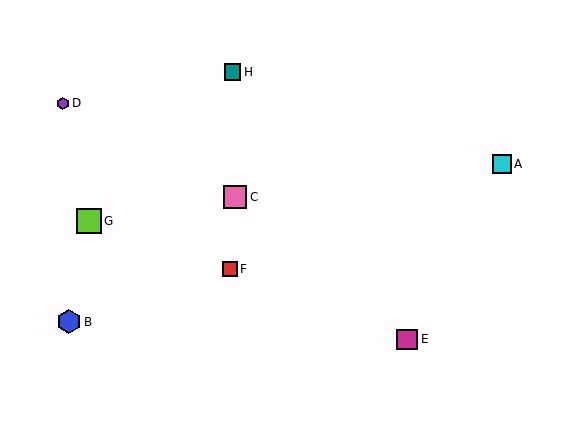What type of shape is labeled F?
Shape F is a red square.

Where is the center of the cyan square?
The center of the cyan square is at (502, 164).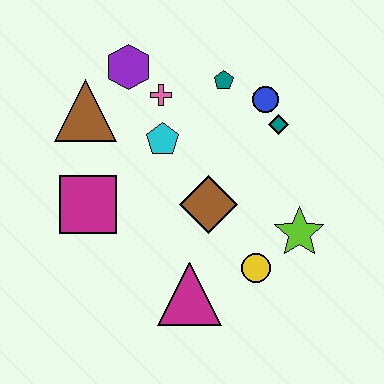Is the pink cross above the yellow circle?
Yes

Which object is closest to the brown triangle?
The purple hexagon is closest to the brown triangle.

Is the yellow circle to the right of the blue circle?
No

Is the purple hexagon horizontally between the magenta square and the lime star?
Yes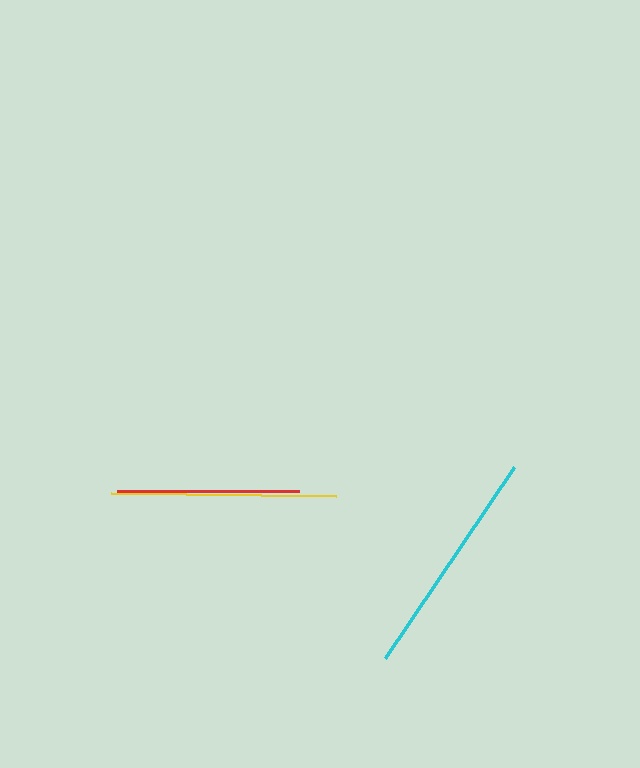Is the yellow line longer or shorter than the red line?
The yellow line is longer than the red line.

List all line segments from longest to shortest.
From longest to shortest: cyan, yellow, red.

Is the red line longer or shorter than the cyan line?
The cyan line is longer than the red line.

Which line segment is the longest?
The cyan line is the longest at approximately 231 pixels.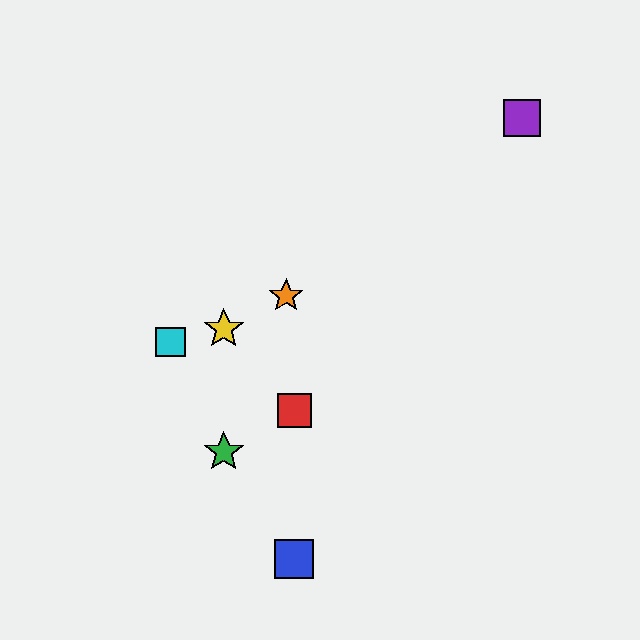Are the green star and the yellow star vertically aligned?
Yes, both are at x≈224.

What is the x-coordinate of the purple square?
The purple square is at x≈522.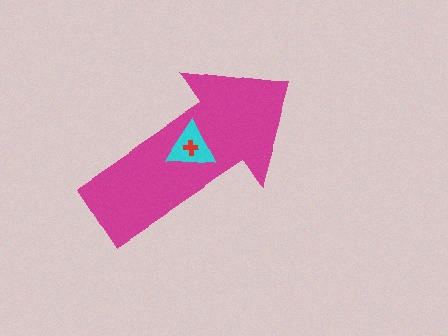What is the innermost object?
The red cross.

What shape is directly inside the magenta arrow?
The cyan triangle.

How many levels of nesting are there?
3.